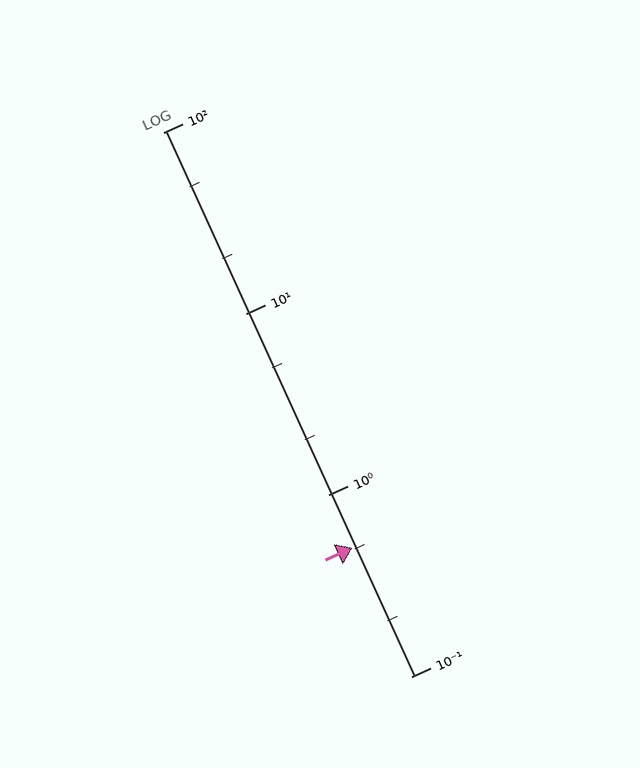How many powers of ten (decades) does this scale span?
The scale spans 3 decades, from 0.1 to 100.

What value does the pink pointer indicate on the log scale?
The pointer indicates approximately 0.51.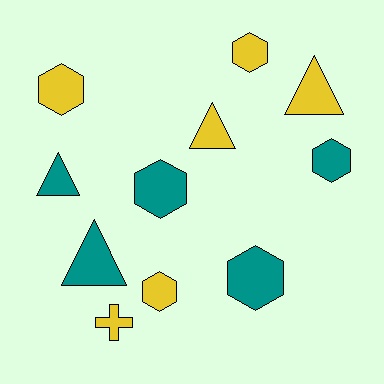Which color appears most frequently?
Yellow, with 6 objects.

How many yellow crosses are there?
There is 1 yellow cross.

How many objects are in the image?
There are 11 objects.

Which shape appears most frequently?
Hexagon, with 6 objects.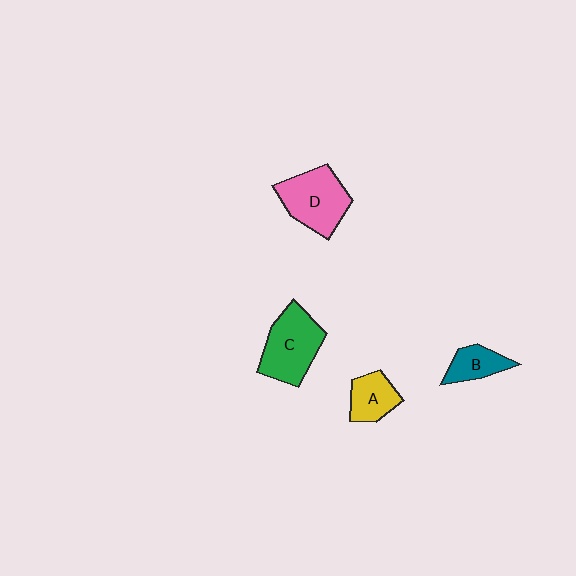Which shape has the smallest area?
Shape B (teal).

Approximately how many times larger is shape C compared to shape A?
Approximately 1.8 times.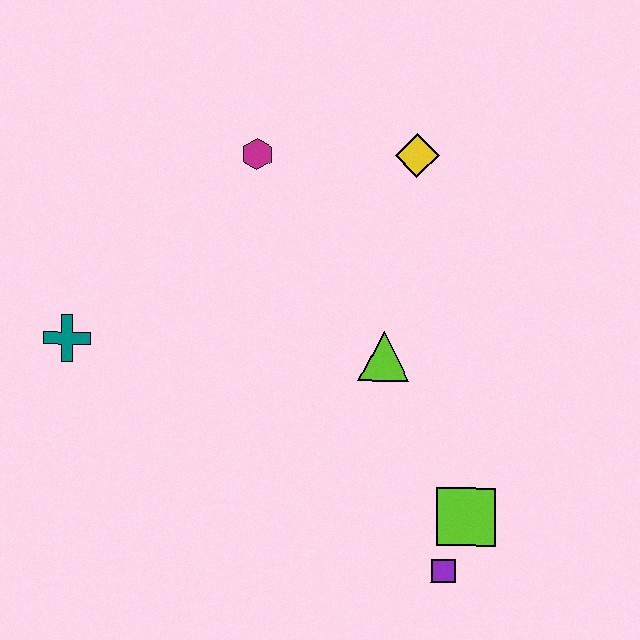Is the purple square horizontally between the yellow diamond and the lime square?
Yes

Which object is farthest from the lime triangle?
The teal cross is farthest from the lime triangle.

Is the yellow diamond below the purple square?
No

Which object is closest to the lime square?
The purple square is closest to the lime square.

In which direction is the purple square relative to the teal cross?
The purple square is to the right of the teal cross.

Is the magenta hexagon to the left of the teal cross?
No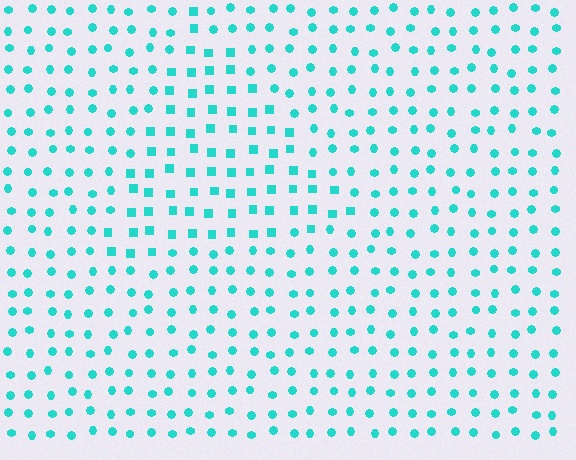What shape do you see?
I see a triangle.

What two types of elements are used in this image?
The image uses squares inside the triangle region and circles outside it.